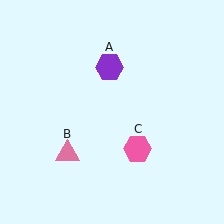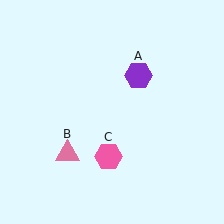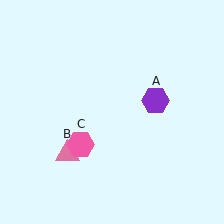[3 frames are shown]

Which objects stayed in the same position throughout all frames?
Pink triangle (object B) remained stationary.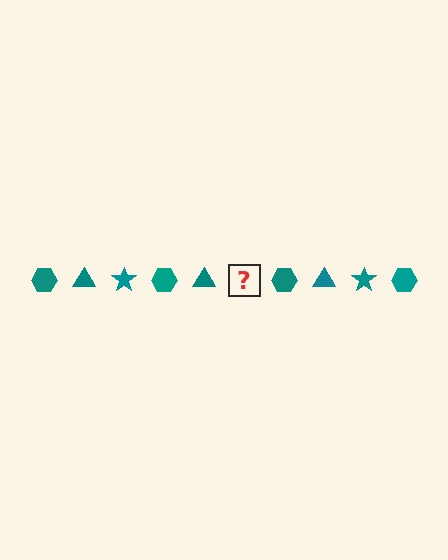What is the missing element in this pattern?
The missing element is a teal star.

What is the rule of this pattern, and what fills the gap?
The rule is that the pattern cycles through hexagon, triangle, star shapes in teal. The gap should be filled with a teal star.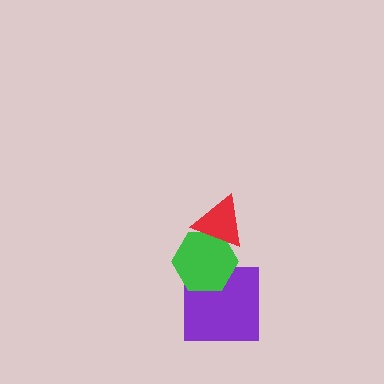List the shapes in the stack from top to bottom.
From top to bottom: the red triangle, the green hexagon, the purple square.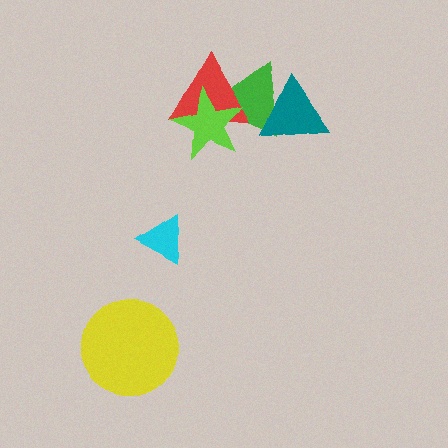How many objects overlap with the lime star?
2 objects overlap with the lime star.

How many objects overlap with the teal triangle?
1 object overlaps with the teal triangle.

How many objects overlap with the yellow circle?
0 objects overlap with the yellow circle.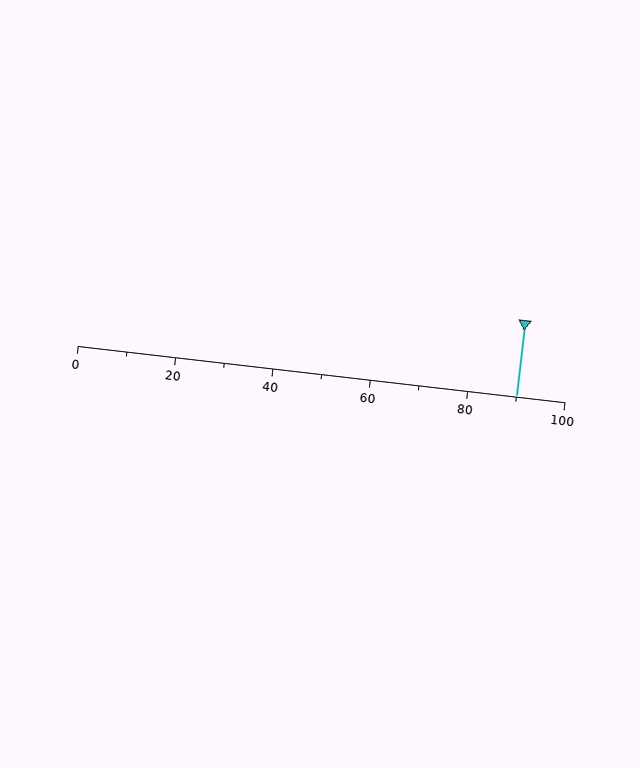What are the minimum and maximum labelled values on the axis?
The axis runs from 0 to 100.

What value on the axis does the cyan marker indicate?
The marker indicates approximately 90.